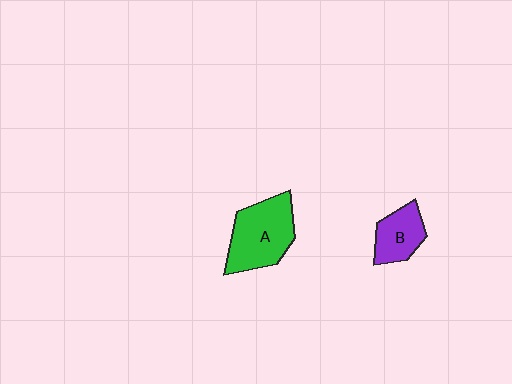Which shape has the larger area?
Shape A (green).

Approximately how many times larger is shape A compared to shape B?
Approximately 1.7 times.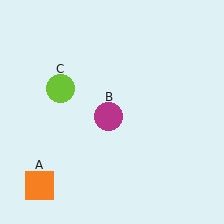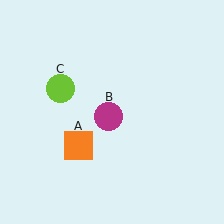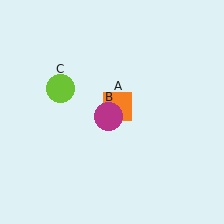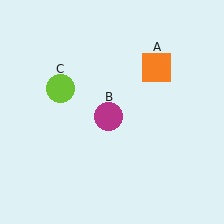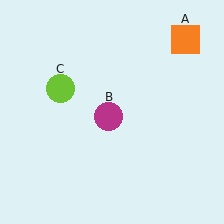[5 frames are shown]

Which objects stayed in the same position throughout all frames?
Magenta circle (object B) and lime circle (object C) remained stationary.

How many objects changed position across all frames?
1 object changed position: orange square (object A).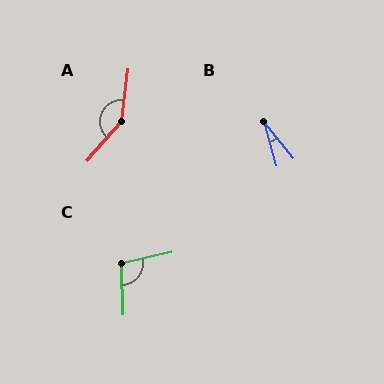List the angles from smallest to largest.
B (24°), C (101°), A (146°).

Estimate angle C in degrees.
Approximately 101 degrees.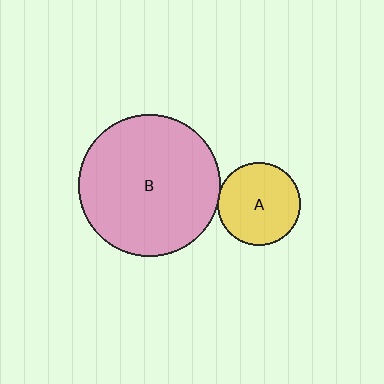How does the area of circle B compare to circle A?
Approximately 2.9 times.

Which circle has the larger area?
Circle B (pink).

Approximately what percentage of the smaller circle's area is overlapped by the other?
Approximately 5%.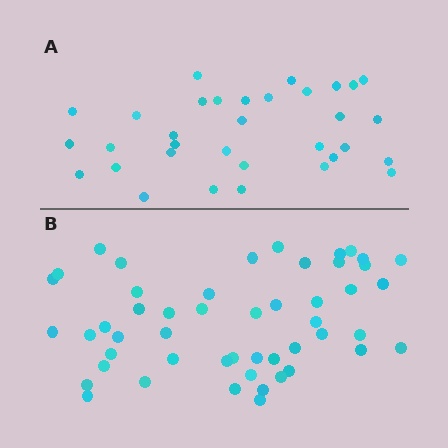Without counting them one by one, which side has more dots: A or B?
Region B (the bottom region) has more dots.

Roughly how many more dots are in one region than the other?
Region B has approximately 15 more dots than region A.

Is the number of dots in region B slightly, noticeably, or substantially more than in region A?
Region B has substantially more. The ratio is roughly 1.5 to 1.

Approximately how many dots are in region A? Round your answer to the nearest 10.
About 30 dots. (The exact count is 33, which rounds to 30.)